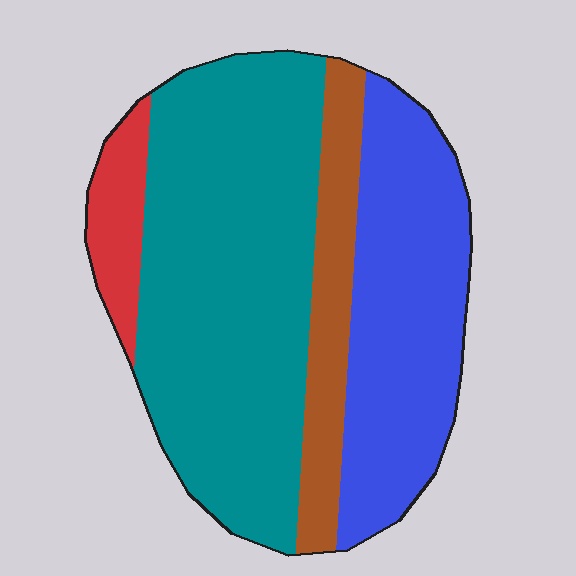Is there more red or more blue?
Blue.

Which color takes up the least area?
Red, at roughly 5%.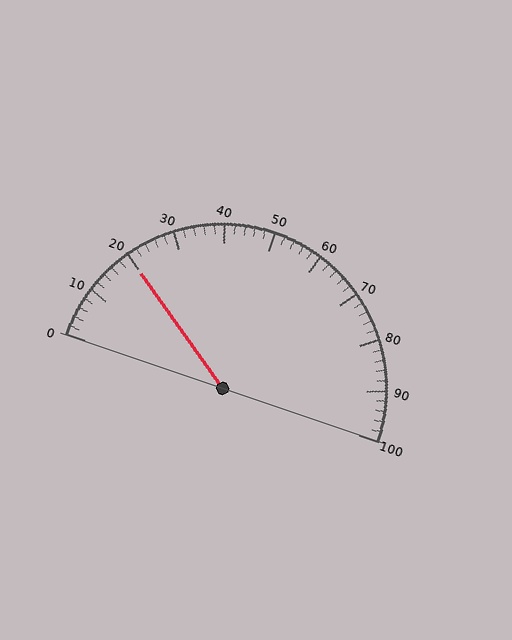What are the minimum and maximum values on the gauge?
The gauge ranges from 0 to 100.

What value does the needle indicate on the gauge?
The needle indicates approximately 20.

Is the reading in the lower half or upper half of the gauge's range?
The reading is in the lower half of the range (0 to 100).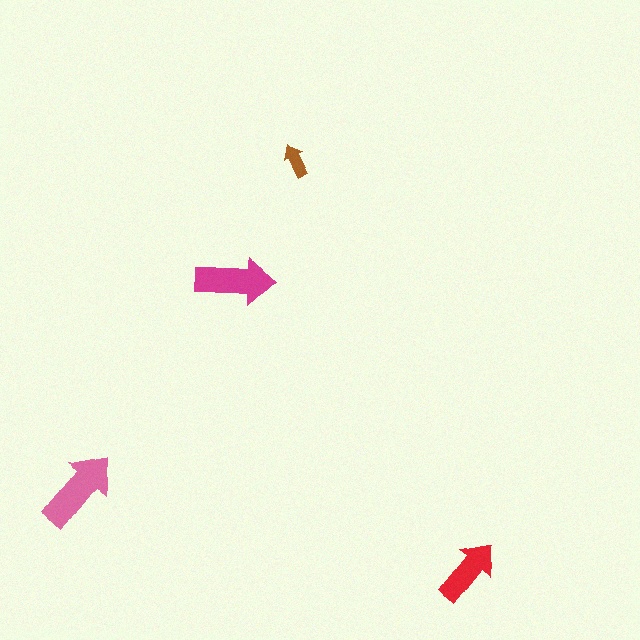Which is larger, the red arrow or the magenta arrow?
The magenta one.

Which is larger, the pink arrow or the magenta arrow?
The pink one.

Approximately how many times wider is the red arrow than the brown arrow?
About 2 times wider.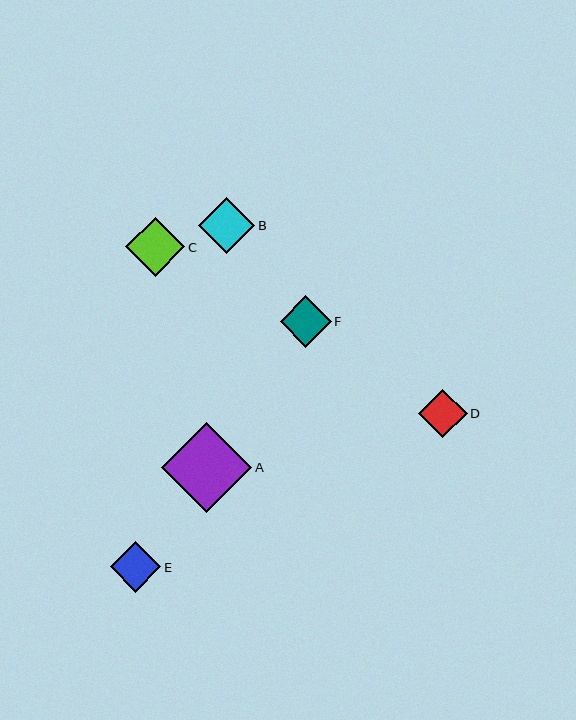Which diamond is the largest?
Diamond A is the largest with a size of approximately 90 pixels.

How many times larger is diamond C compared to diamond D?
Diamond C is approximately 1.2 times the size of diamond D.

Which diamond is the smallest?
Diamond D is the smallest with a size of approximately 48 pixels.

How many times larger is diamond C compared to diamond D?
Diamond C is approximately 1.2 times the size of diamond D.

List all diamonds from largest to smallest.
From largest to smallest: A, C, B, F, E, D.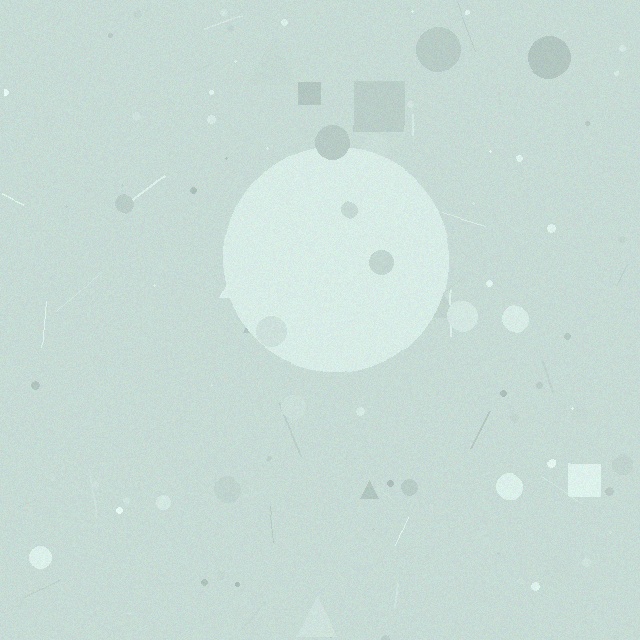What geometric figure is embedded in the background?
A circle is embedded in the background.